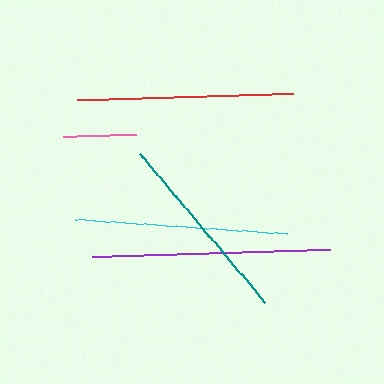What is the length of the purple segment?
The purple segment is approximately 238 pixels long.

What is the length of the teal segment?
The teal segment is approximately 195 pixels long.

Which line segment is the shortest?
The pink line is the shortest at approximately 73 pixels.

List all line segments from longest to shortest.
From longest to shortest: purple, red, cyan, teal, pink.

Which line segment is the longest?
The purple line is the longest at approximately 238 pixels.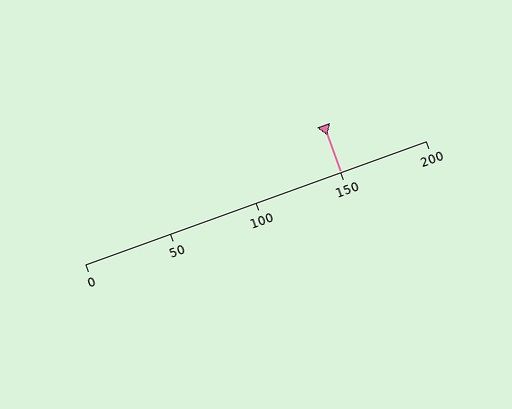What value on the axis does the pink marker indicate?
The marker indicates approximately 150.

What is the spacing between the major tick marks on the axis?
The major ticks are spaced 50 apart.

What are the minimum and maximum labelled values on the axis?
The axis runs from 0 to 200.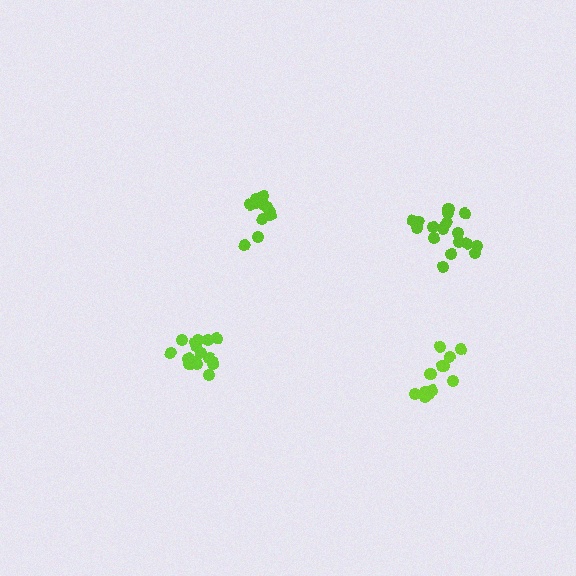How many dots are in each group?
Group 1: 12 dots, Group 2: 17 dots, Group 3: 17 dots, Group 4: 12 dots (58 total).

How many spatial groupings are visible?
There are 4 spatial groupings.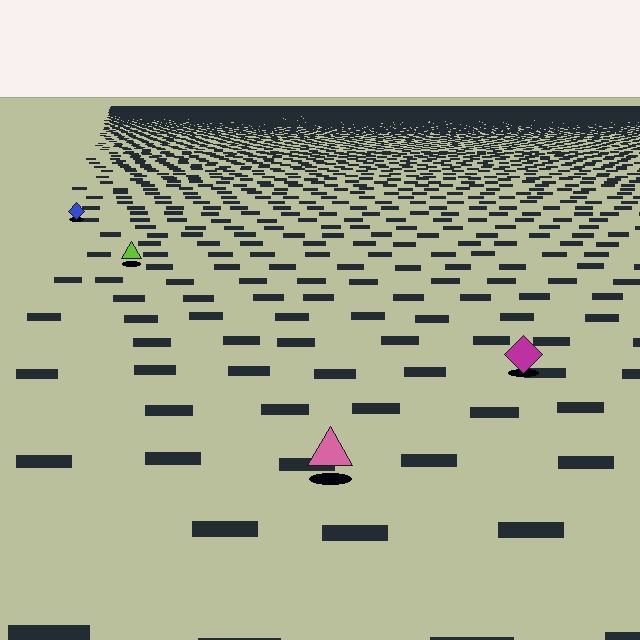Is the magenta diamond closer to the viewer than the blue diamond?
Yes. The magenta diamond is closer — you can tell from the texture gradient: the ground texture is coarser near it.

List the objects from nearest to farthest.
From nearest to farthest: the pink triangle, the magenta diamond, the lime triangle, the blue diamond.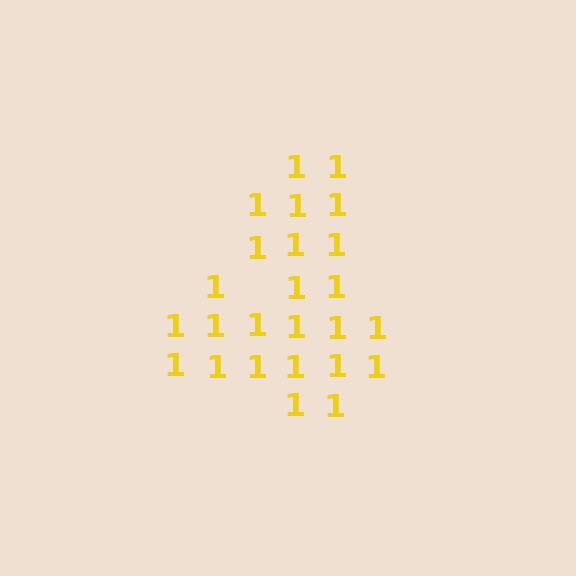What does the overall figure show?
The overall figure shows the digit 4.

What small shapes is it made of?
It is made of small digit 1's.